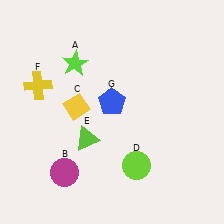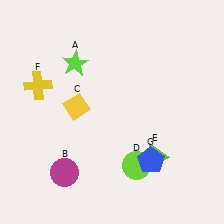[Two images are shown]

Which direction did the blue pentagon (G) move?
The blue pentagon (G) moved down.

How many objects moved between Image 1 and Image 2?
2 objects moved between the two images.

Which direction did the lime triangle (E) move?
The lime triangle (E) moved right.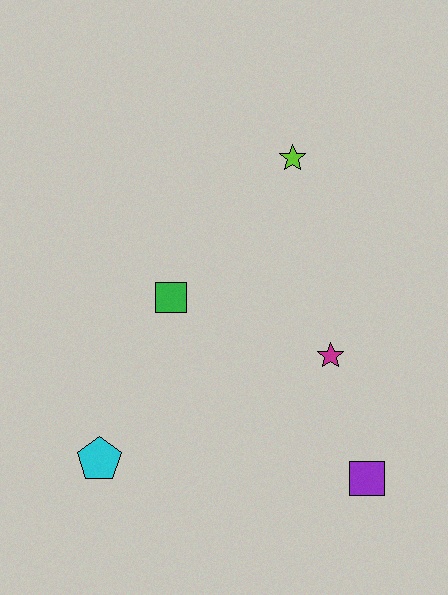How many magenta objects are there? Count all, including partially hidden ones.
There is 1 magenta object.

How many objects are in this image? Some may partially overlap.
There are 5 objects.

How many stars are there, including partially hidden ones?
There are 2 stars.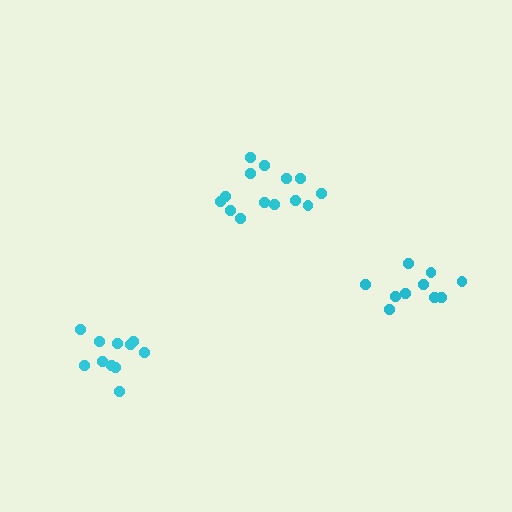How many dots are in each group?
Group 1: 14 dots, Group 2: 11 dots, Group 3: 10 dots (35 total).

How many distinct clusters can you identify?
There are 3 distinct clusters.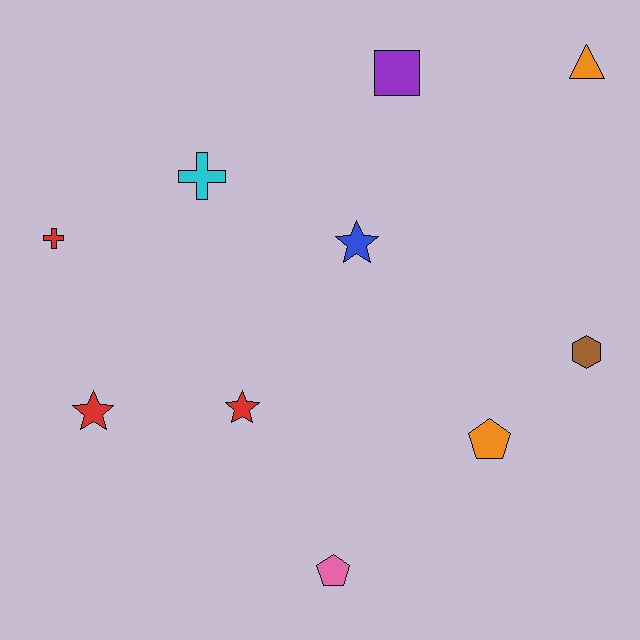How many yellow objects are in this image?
There are no yellow objects.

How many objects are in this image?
There are 10 objects.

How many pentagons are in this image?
There are 2 pentagons.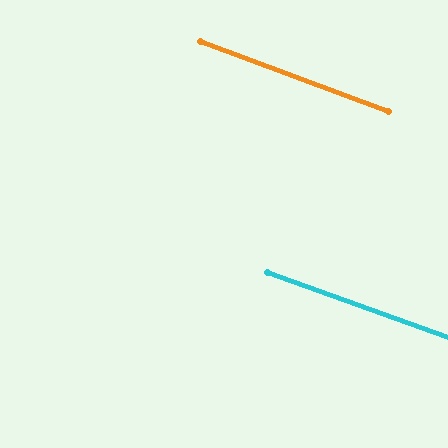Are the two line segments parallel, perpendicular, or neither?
Parallel — their directions differ by only 0.5°.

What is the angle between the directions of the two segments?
Approximately 1 degree.